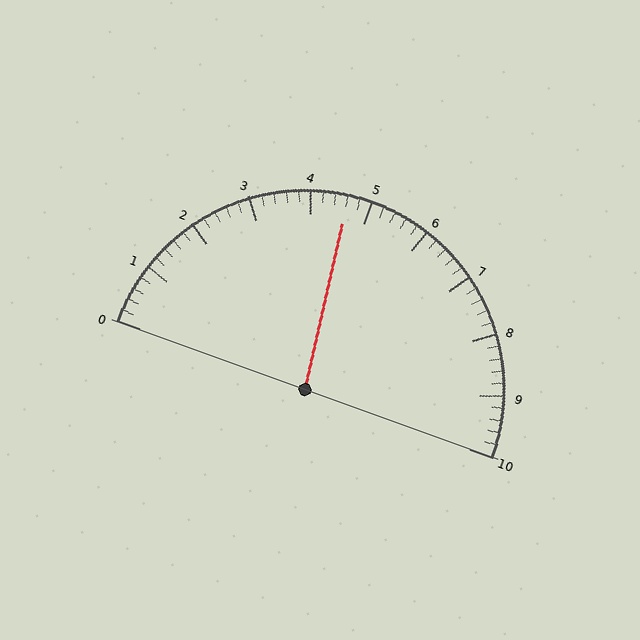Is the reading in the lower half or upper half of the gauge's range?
The reading is in the lower half of the range (0 to 10).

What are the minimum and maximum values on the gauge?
The gauge ranges from 0 to 10.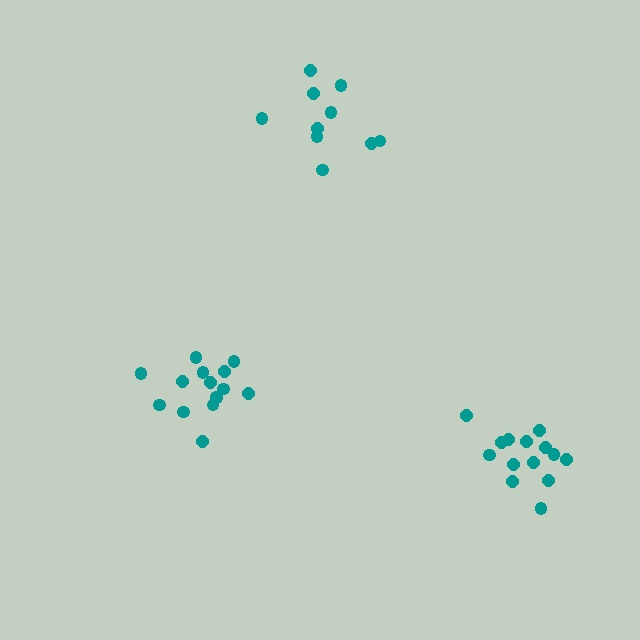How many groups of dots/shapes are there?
There are 3 groups.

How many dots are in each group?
Group 1: 10 dots, Group 2: 14 dots, Group 3: 15 dots (39 total).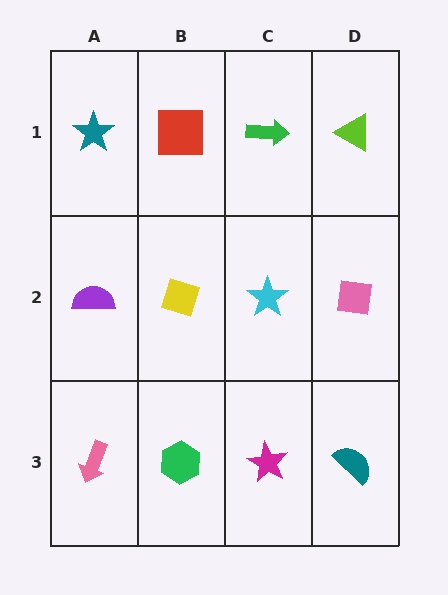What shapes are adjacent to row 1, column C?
A cyan star (row 2, column C), a red square (row 1, column B), a lime triangle (row 1, column D).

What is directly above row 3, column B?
A yellow diamond.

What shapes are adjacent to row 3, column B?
A yellow diamond (row 2, column B), a pink arrow (row 3, column A), a magenta star (row 3, column C).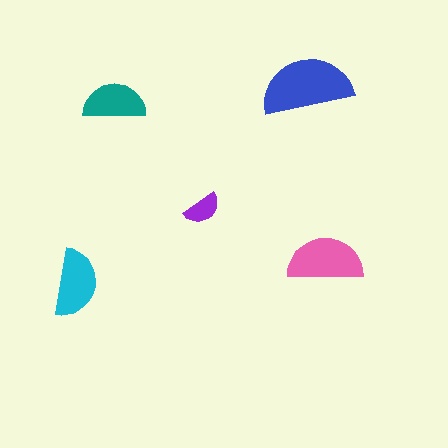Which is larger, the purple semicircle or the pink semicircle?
The pink one.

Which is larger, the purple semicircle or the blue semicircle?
The blue one.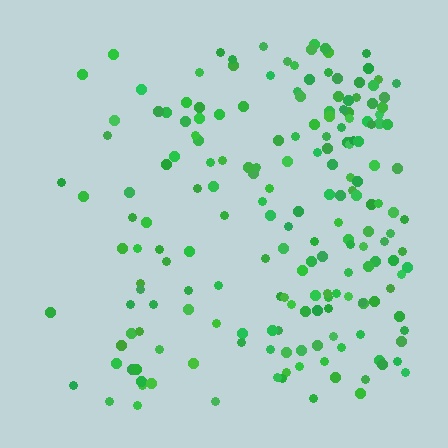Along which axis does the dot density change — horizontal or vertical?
Horizontal.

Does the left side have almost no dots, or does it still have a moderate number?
Still a moderate number, just noticeably fewer than the right.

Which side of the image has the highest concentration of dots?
The right.